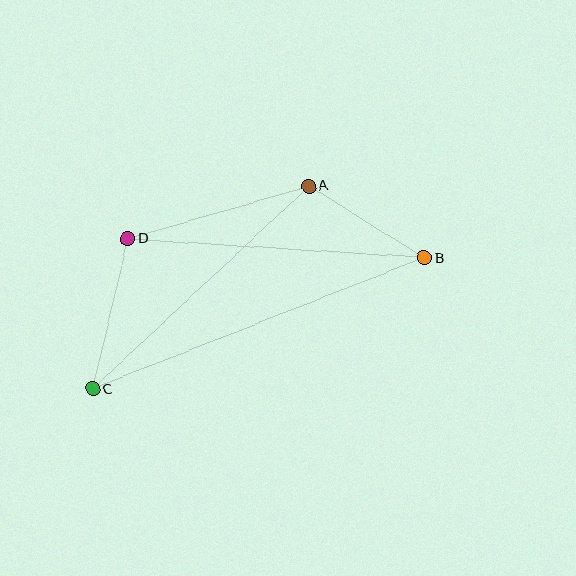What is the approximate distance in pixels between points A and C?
The distance between A and C is approximately 296 pixels.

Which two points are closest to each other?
Points A and B are closest to each other.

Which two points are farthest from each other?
Points B and C are farthest from each other.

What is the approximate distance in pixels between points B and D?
The distance between B and D is approximately 297 pixels.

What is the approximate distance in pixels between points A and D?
The distance between A and D is approximately 188 pixels.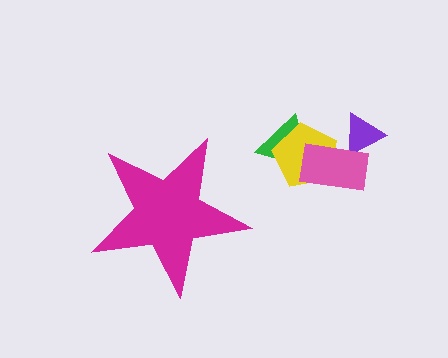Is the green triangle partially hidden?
No, the green triangle is fully visible.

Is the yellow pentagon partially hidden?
No, the yellow pentagon is fully visible.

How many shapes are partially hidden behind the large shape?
0 shapes are partially hidden.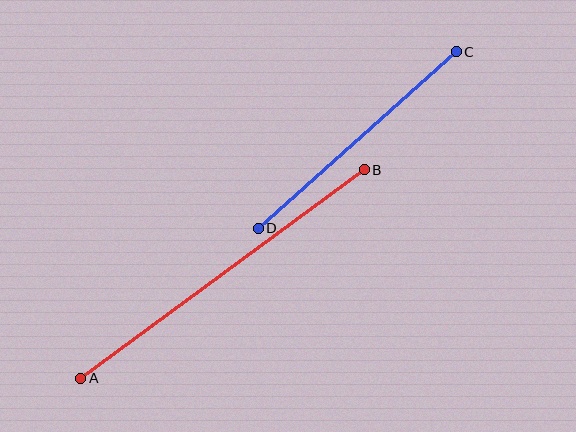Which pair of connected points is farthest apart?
Points A and B are farthest apart.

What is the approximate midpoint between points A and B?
The midpoint is at approximately (223, 274) pixels.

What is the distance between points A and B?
The distance is approximately 352 pixels.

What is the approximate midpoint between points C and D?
The midpoint is at approximately (357, 140) pixels.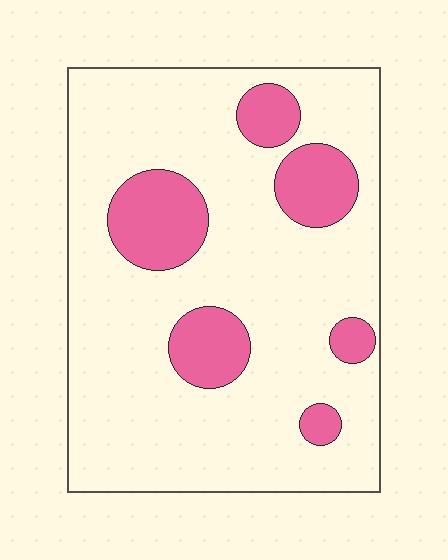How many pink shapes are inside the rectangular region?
6.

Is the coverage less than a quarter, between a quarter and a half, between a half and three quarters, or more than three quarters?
Less than a quarter.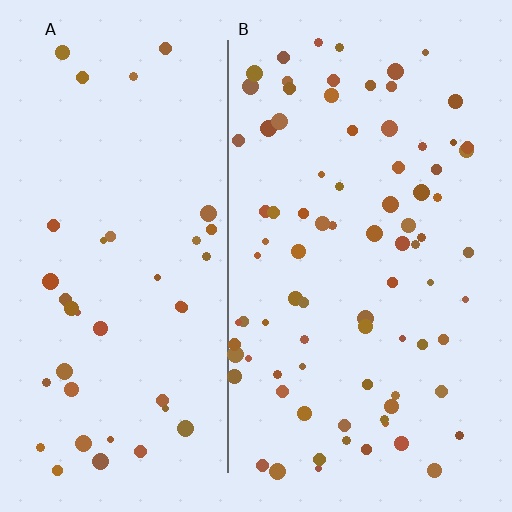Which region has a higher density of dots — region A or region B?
B (the right).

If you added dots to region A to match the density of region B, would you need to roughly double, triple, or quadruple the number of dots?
Approximately double.